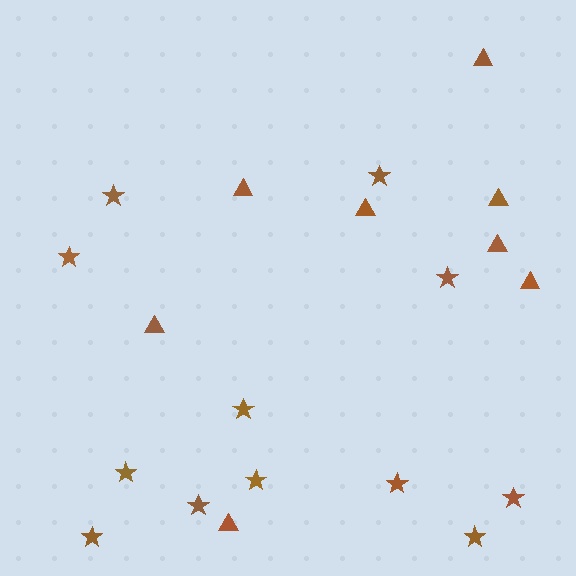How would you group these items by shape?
There are 2 groups: one group of stars (12) and one group of triangles (8).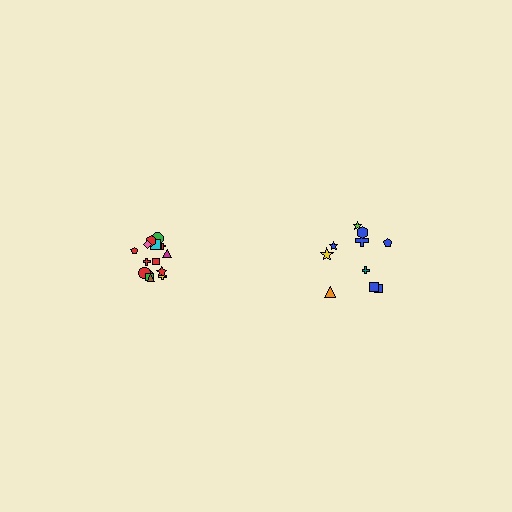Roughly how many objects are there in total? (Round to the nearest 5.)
Roughly 25 objects in total.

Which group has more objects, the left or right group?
The left group.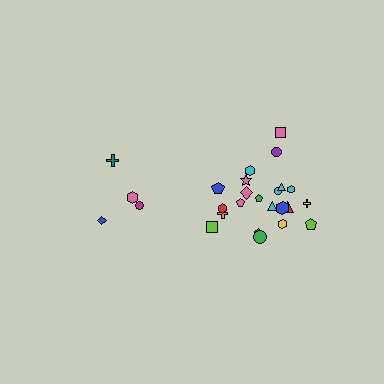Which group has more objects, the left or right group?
The right group.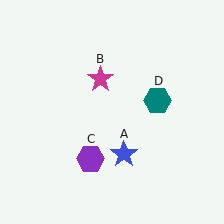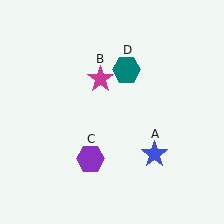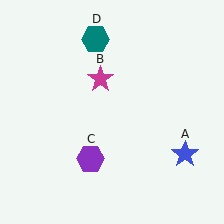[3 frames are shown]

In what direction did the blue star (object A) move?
The blue star (object A) moved right.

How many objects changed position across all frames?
2 objects changed position: blue star (object A), teal hexagon (object D).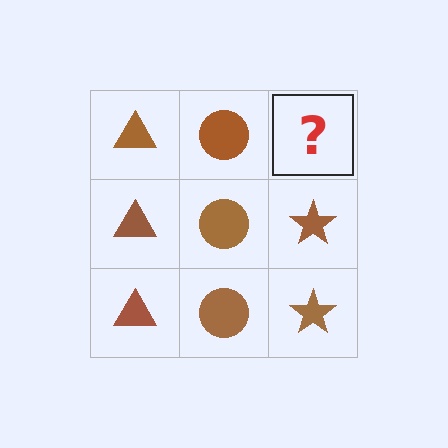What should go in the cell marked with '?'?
The missing cell should contain a brown star.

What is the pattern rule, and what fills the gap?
The rule is that each column has a consistent shape. The gap should be filled with a brown star.